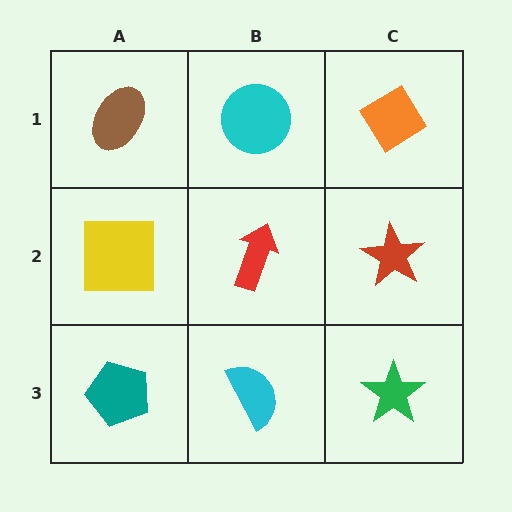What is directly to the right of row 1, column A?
A cyan circle.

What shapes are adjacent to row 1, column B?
A red arrow (row 2, column B), a brown ellipse (row 1, column A), an orange diamond (row 1, column C).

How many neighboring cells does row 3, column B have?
3.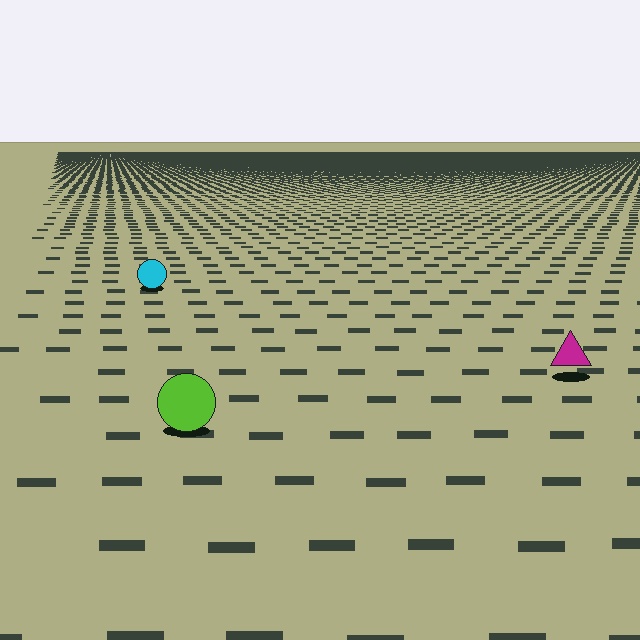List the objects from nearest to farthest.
From nearest to farthest: the lime circle, the magenta triangle, the cyan circle.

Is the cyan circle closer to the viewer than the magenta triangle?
No. The magenta triangle is closer — you can tell from the texture gradient: the ground texture is coarser near it.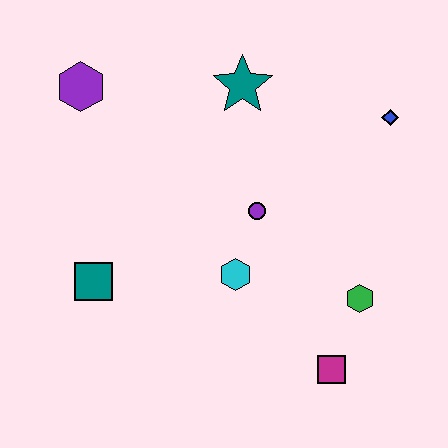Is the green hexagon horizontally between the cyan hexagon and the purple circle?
No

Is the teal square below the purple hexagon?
Yes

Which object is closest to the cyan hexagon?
The purple circle is closest to the cyan hexagon.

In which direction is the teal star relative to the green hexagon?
The teal star is above the green hexagon.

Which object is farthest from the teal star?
The magenta square is farthest from the teal star.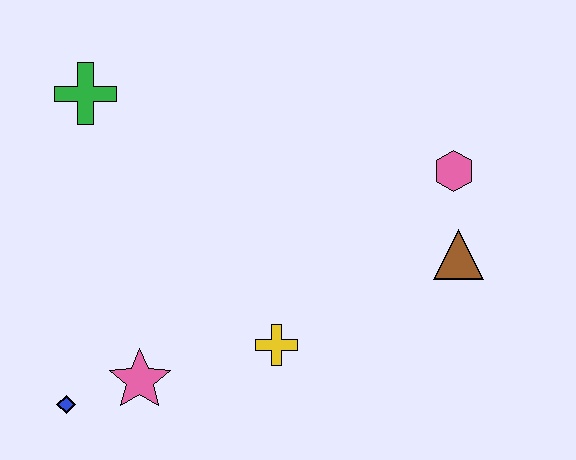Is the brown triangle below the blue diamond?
No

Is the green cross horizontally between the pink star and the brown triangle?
No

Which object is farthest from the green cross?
The brown triangle is farthest from the green cross.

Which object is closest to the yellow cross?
The pink star is closest to the yellow cross.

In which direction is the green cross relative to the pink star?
The green cross is above the pink star.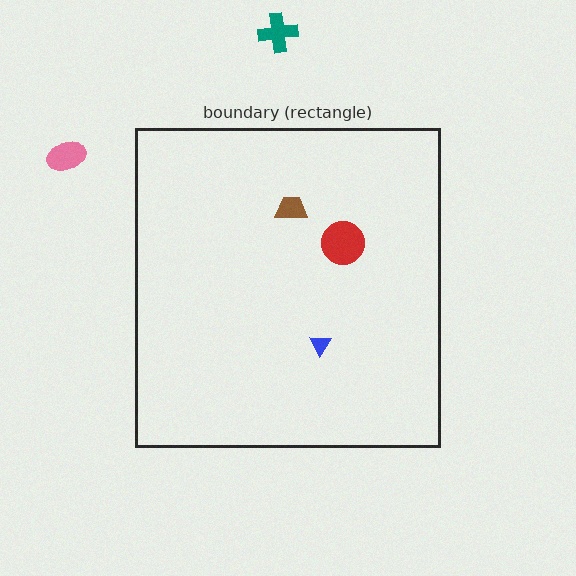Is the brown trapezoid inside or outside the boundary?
Inside.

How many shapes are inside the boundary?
3 inside, 2 outside.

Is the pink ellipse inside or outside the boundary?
Outside.